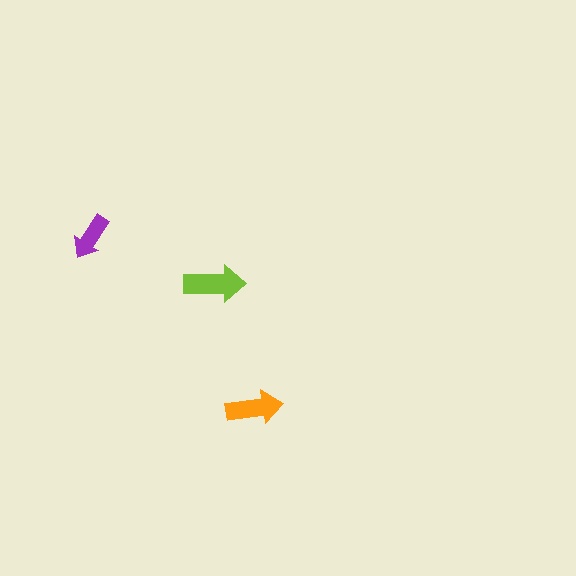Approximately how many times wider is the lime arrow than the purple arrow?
About 1.5 times wider.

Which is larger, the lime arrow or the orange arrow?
The lime one.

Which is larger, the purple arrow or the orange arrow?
The orange one.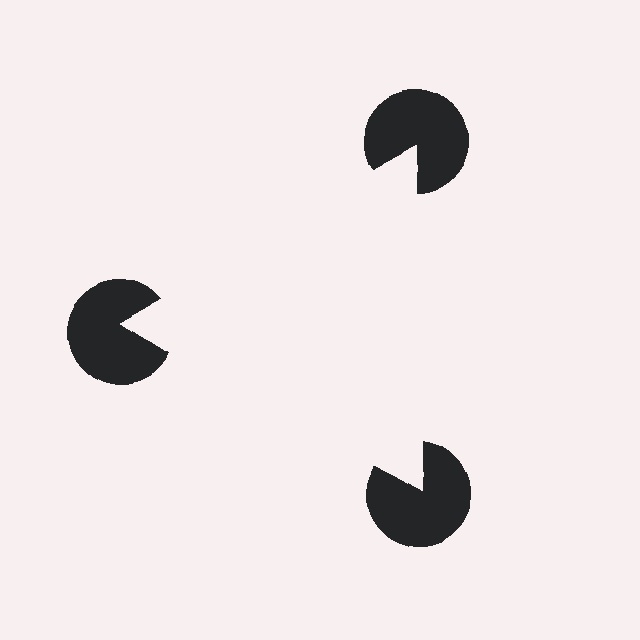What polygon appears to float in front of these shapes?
An illusory triangle — its edges are inferred from the aligned wedge cuts in the pac-man discs, not physically drawn.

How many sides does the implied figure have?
3 sides.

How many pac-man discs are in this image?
There are 3 — one at each vertex of the illusory triangle.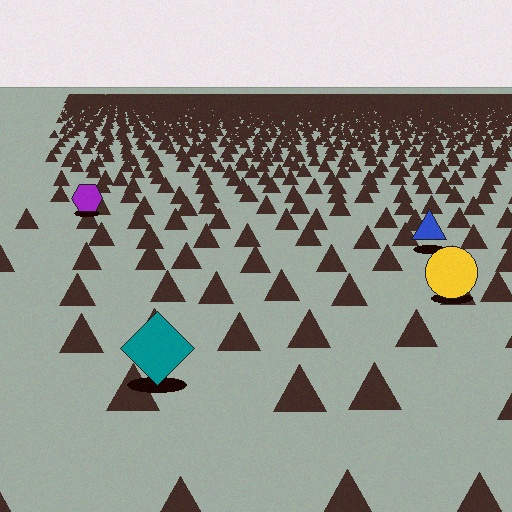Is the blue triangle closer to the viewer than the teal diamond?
No. The teal diamond is closer — you can tell from the texture gradient: the ground texture is coarser near it.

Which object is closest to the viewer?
The teal diamond is closest. The texture marks near it are larger and more spread out.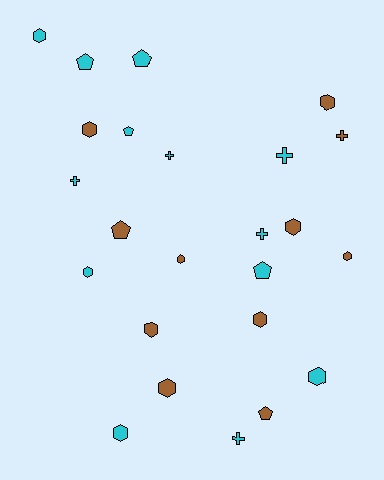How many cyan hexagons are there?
There are 4 cyan hexagons.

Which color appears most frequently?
Cyan, with 13 objects.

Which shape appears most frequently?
Hexagon, with 12 objects.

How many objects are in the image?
There are 24 objects.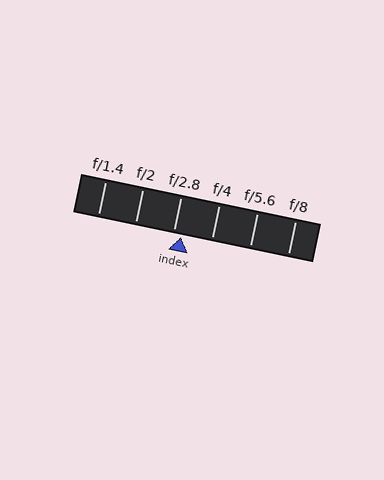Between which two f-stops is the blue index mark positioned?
The index mark is between f/2.8 and f/4.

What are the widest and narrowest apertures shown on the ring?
The widest aperture shown is f/1.4 and the narrowest is f/8.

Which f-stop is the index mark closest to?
The index mark is closest to f/2.8.